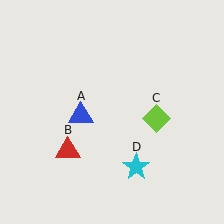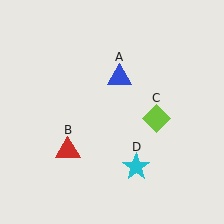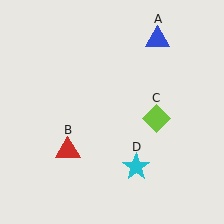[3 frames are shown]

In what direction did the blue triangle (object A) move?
The blue triangle (object A) moved up and to the right.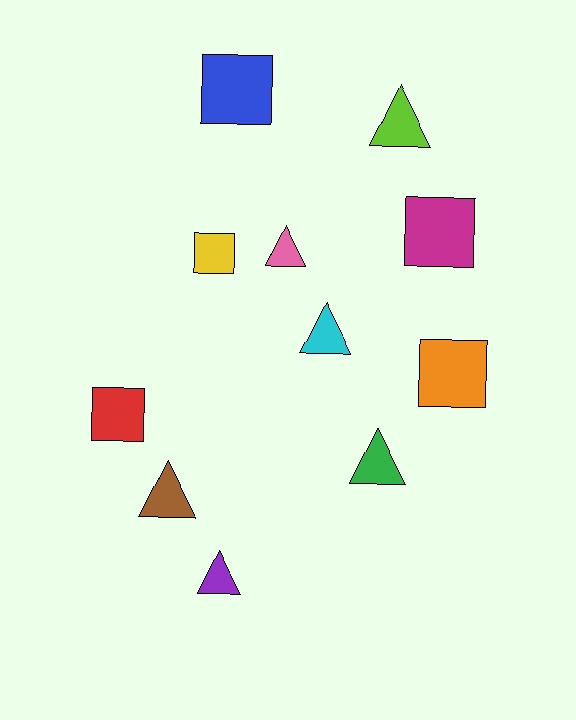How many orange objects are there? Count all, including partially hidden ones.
There is 1 orange object.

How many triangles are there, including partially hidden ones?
There are 6 triangles.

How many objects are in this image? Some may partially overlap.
There are 11 objects.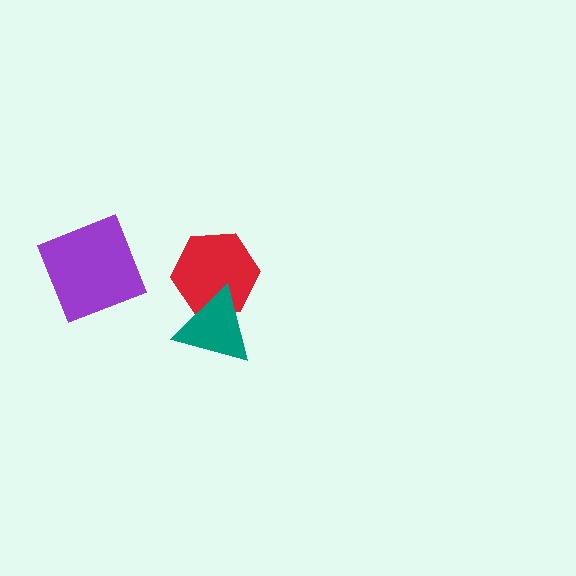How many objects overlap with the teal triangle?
1 object overlaps with the teal triangle.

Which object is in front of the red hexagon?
The teal triangle is in front of the red hexagon.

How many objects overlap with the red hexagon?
1 object overlaps with the red hexagon.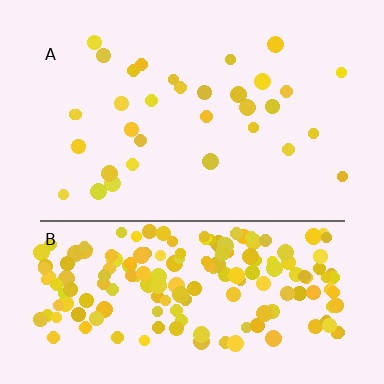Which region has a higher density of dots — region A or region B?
B (the bottom).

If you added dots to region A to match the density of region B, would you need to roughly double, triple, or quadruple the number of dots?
Approximately quadruple.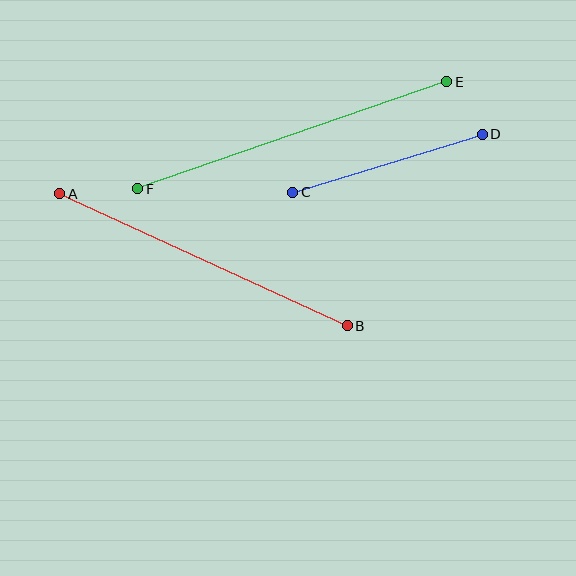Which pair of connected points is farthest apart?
Points E and F are farthest apart.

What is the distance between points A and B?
The distance is approximately 316 pixels.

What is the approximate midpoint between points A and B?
The midpoint is at approximately (204, 260) pixels.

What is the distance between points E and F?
The distance is approximately 327 pixels.